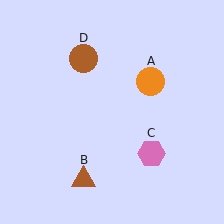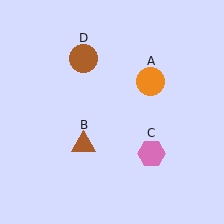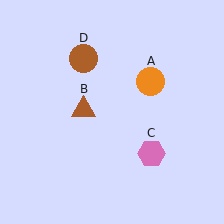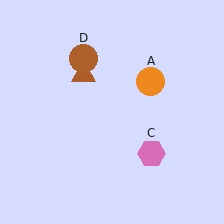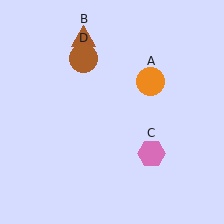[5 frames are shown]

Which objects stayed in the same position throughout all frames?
Orange circle (object A) and pink hexagon (object C) and brown circle (object D) remained stationary.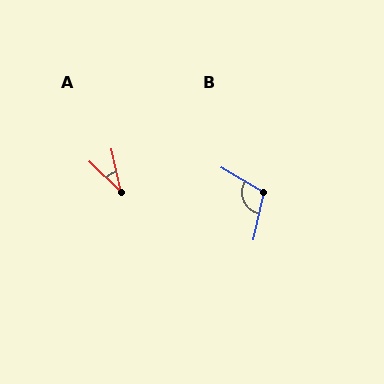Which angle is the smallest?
A, at approximately 34 degrees.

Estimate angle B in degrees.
Approximately 108 degrees.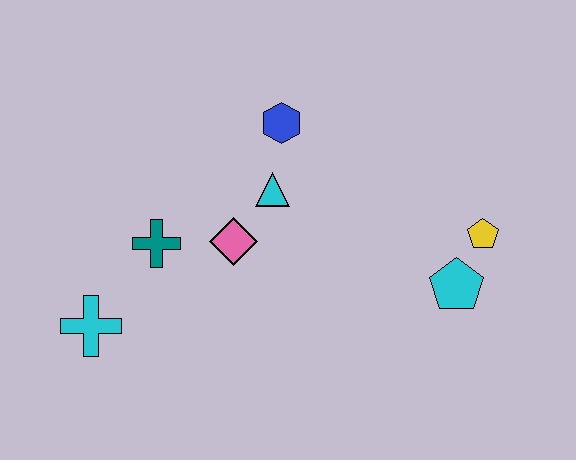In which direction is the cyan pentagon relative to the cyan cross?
The cyan pentagon is to the right of the cyan cross.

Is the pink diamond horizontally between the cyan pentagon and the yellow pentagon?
No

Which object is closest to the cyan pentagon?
The yellow pentagon is closest to the cyan pentagon.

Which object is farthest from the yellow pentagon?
The cyan cross is farthest from the yellow pentagon.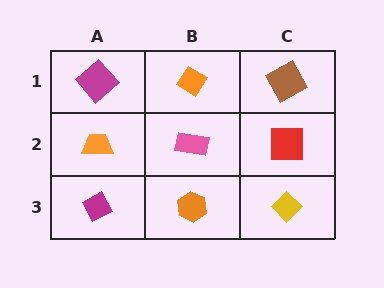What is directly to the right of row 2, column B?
A red square.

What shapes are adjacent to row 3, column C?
A red square (row 2, column C), an orange hexagon (row 3, column B).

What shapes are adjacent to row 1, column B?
A pink rectangle (row 2, column B), a magenta diamond (row 1, column A), a brown square (row 1, column C).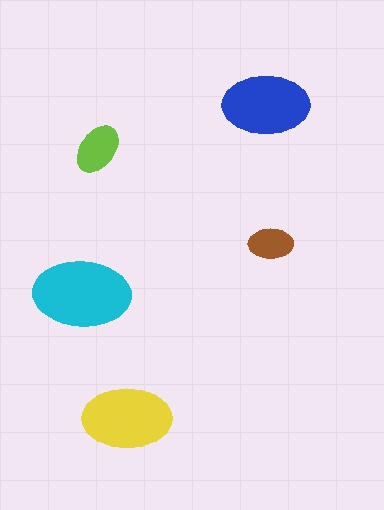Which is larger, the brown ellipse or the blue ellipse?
The blue one.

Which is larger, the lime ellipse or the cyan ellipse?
The cyan one.